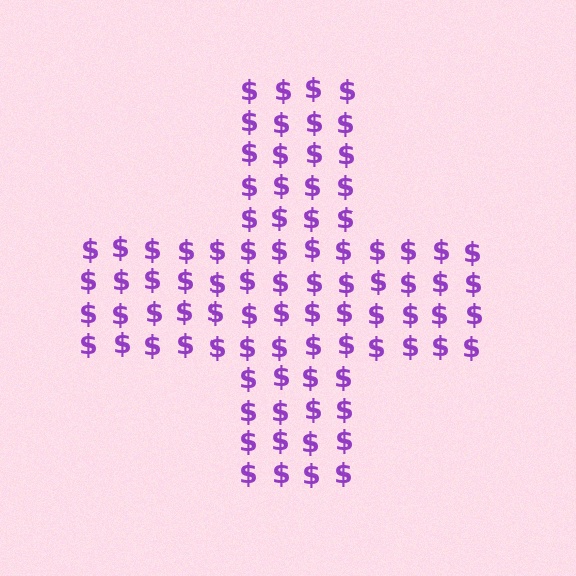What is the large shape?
The large shape is a cross.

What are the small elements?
The small elements are dollar signs.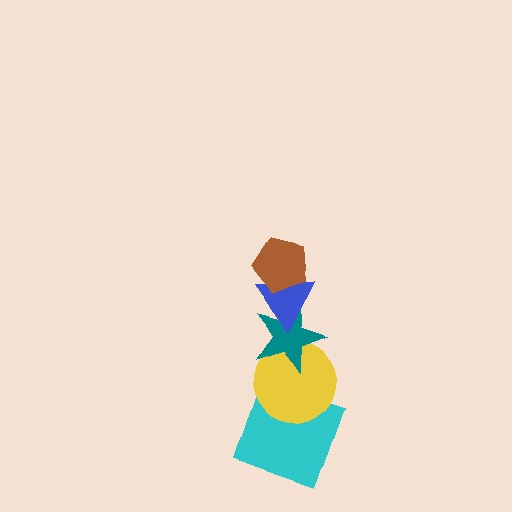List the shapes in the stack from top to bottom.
From top to bottom: the brown pentagon, the blue triangle, the teal star, the yellow circle, the cyan square.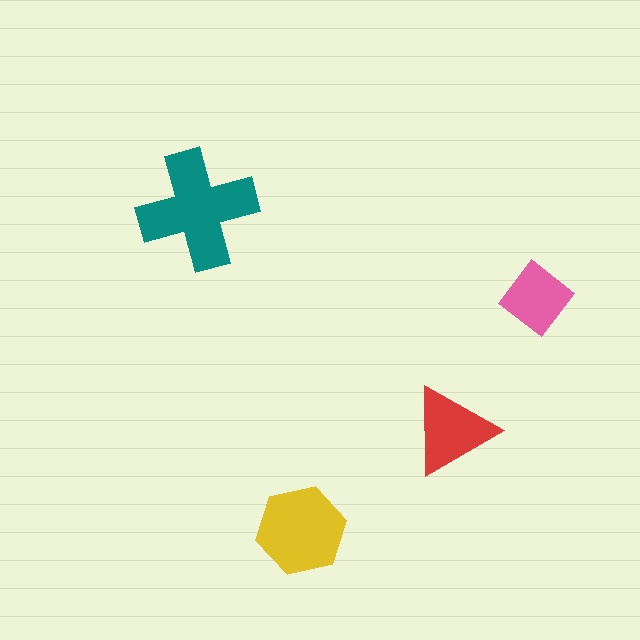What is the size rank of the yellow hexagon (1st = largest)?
2nd.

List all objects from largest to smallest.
The teal cross, the yellow hexagon, the red triangle, the pink diamond.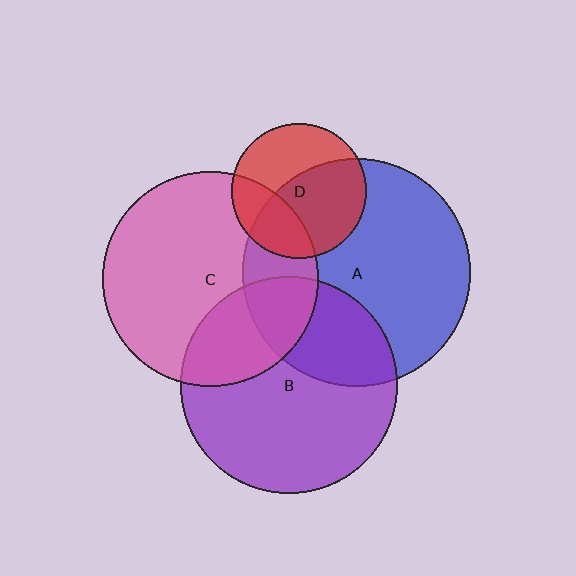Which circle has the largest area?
Circle A (blue).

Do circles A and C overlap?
Yes.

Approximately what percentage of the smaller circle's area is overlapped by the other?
Approximately 25%.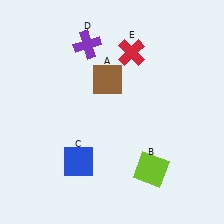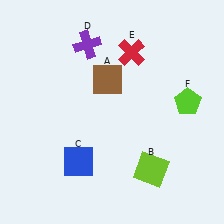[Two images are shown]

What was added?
A lime pentagon (F) was added in Image 2.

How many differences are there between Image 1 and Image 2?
There is 1 difference between the two images.